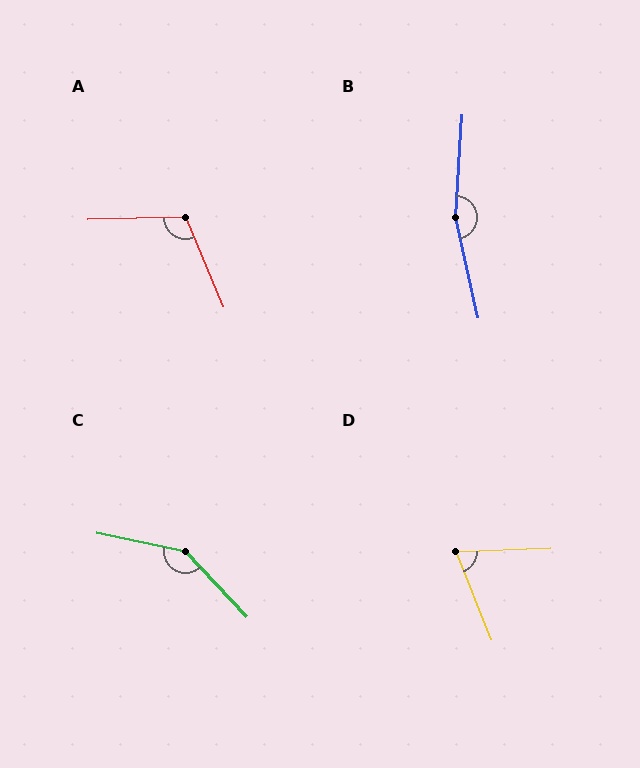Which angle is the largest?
B, at approximately 164 degrees.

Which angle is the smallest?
D, at approximately 70 degrees.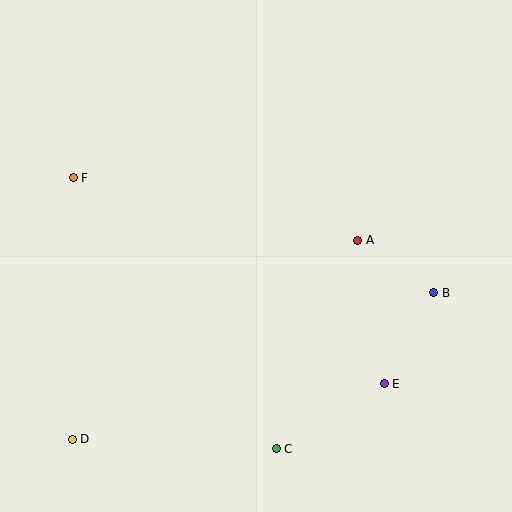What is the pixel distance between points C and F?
The distance between C and F is 338 pixels.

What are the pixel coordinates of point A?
Point A is at (358, 240).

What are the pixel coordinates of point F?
Point F is at (73, 178).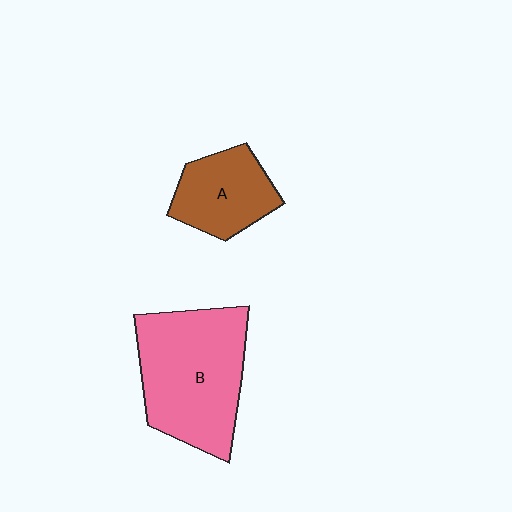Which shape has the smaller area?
Shape A (brown).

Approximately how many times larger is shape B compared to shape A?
Approximately 1.9 times.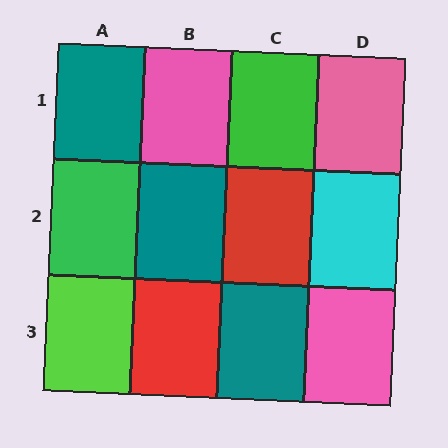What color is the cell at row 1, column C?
Green.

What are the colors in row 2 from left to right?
Green, teal, red, cyan.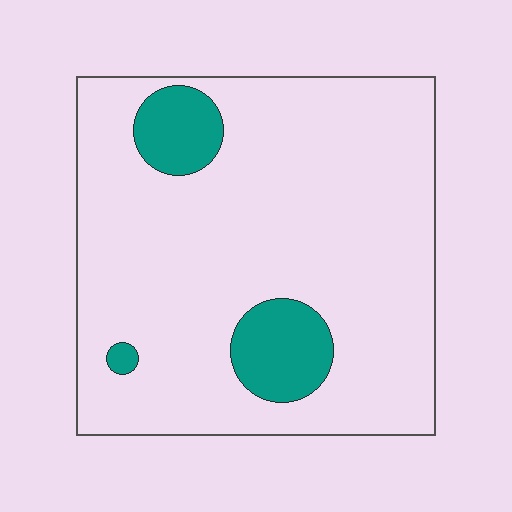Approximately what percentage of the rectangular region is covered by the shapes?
Approximately 10%.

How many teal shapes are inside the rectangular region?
3.